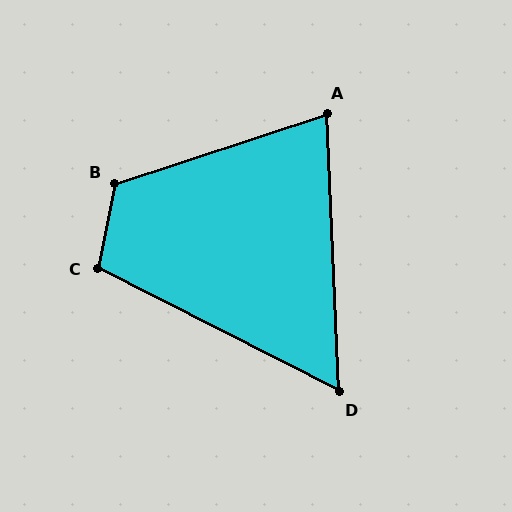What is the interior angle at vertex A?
Approximately 74 degrees (acute).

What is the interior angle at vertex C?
Approximately 106 degrees (obtuse).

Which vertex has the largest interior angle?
B, at approximately 119 degrees.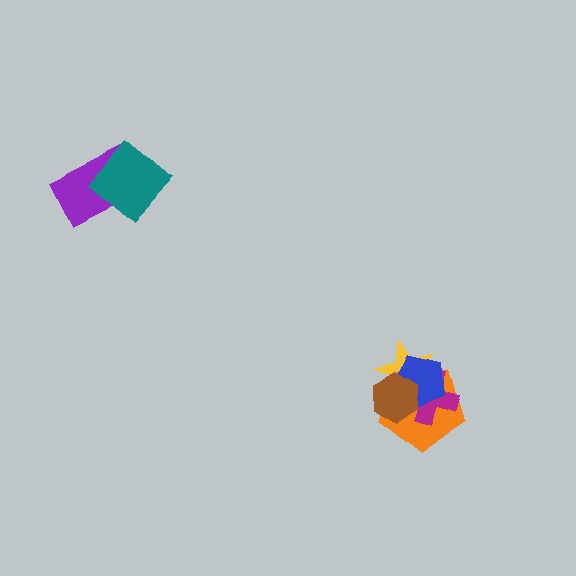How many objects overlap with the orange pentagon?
4 objects overlap with the orange pentagon.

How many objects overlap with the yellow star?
4 objects overlap with the yellow star.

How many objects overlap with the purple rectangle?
1 object overlaps with the purple rectangle.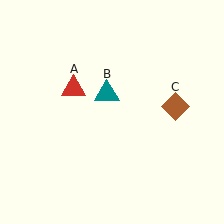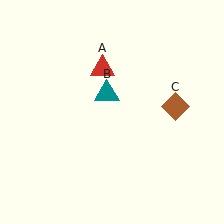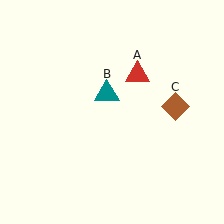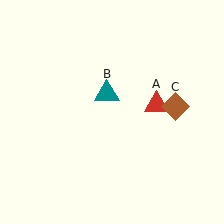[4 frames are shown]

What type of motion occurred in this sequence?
The red triangle (object A) rotated clockwise around the center of the scene.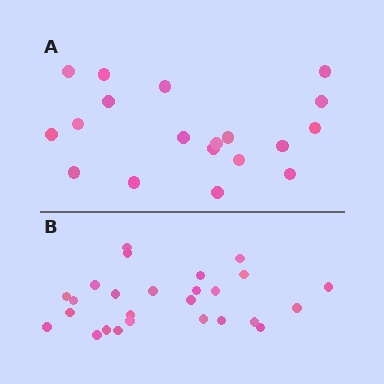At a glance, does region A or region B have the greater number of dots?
Region B (the bottom region) has more dots.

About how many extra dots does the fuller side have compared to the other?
Region B has roughly 8 or so more dots than region A.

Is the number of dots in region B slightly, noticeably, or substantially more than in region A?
Region B has noticeably more, but not dramatically so. The ratio is roughly 1.4 to 1.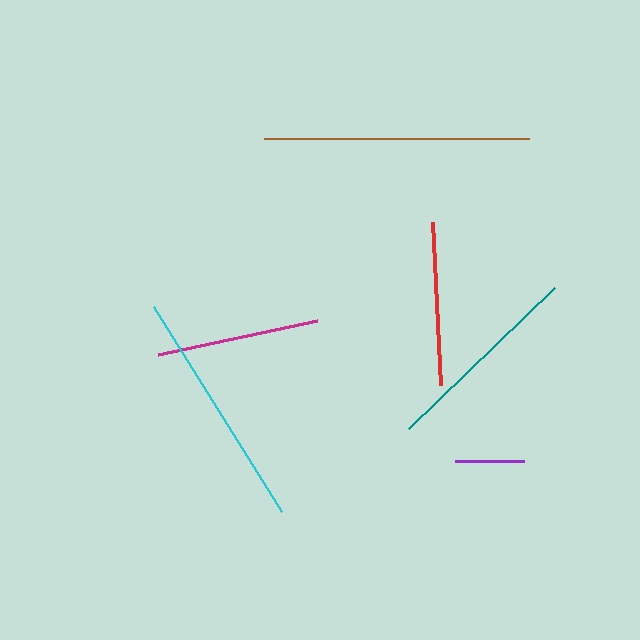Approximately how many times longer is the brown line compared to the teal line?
The brown line is approximately 1.3 times the length of the teal line.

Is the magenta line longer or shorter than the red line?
The red line is longer than the magenta line.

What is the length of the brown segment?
The brown segment is approximately 265 pixels long.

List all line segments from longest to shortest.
From longest to shortest: brown, cyan, teal, red, magenta, purple.